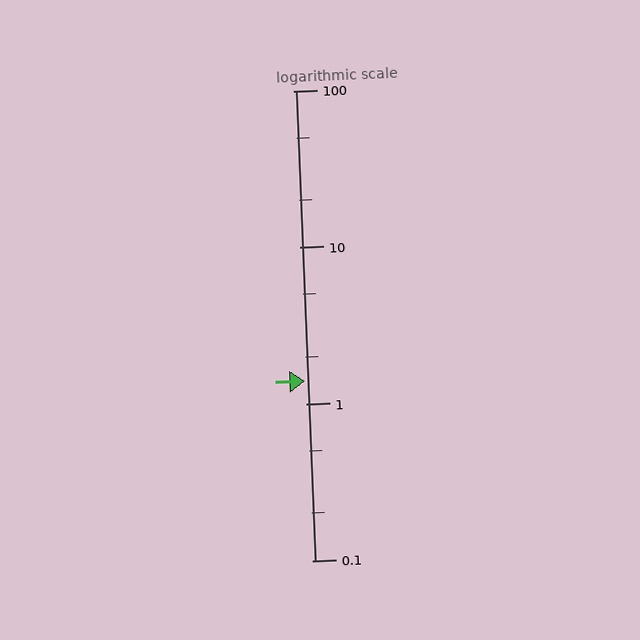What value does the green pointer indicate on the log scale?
The pointer indicates approximately 1.4.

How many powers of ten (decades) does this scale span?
The scale spans 3 decades, from 0.1 to 100.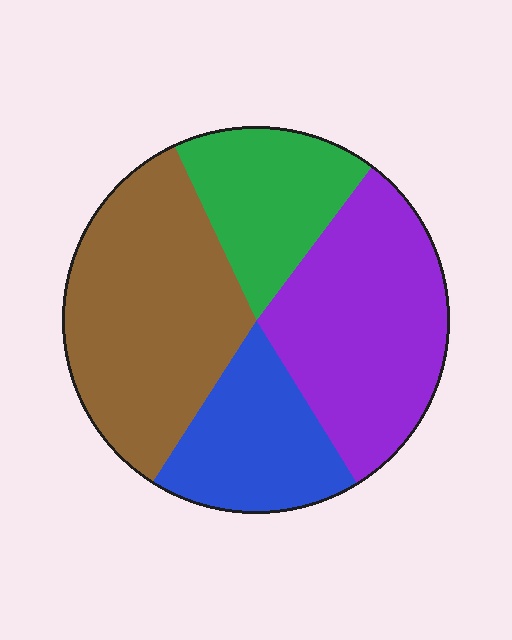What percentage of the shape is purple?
Purple covers 31% of the shape.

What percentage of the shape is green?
Green covers around 15% of the shape.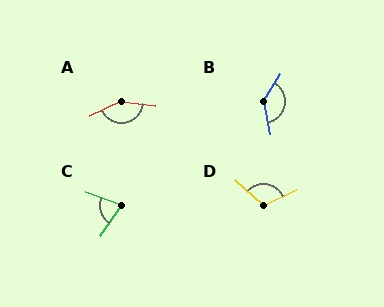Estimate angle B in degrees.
Approximately 137 degrees.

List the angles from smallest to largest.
C (76°), D (112°), B (137°), A (150°).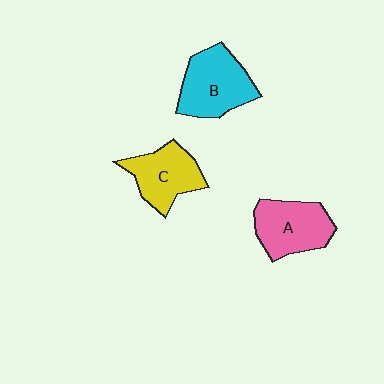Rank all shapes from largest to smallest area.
From largest to smallest: B (cyan), A (pink), C (yellow).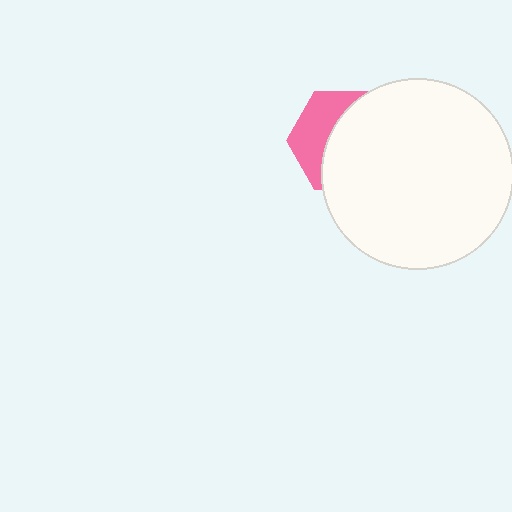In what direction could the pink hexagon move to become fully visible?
The pink hexagon could move left. That would shift it out from behind the white circle entirely.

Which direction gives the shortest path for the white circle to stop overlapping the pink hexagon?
Moving right gives the shortest separation.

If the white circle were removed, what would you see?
You would see the complete pink hexagon.